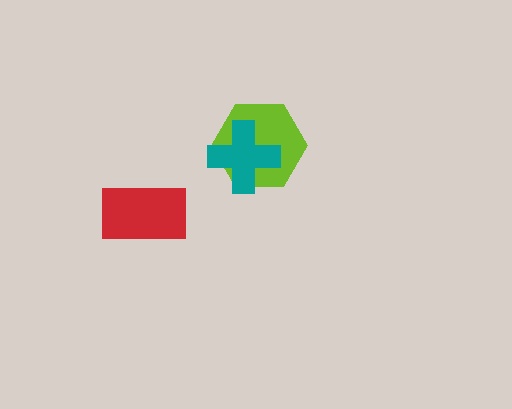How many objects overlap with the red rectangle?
0 objects overlap with the red rectangle.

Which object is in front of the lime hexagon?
The teal cross is in front of the lime hexagon.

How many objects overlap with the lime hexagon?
1 object overlaps with the lime hexagon.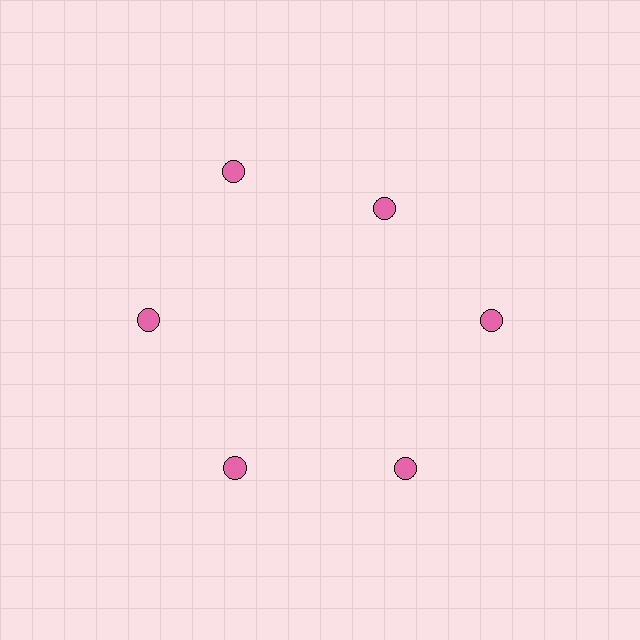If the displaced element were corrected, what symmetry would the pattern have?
It would have 6-fold rotational symmetry — the pattern would map onto itself every 60 degrees.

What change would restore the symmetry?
The symmetry would be restored by moving it outward, back onto the ring so that all 6 circles sit at equal angles and equal distance from the center.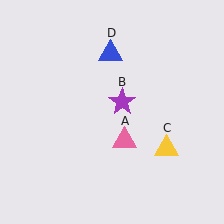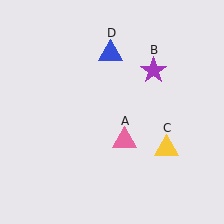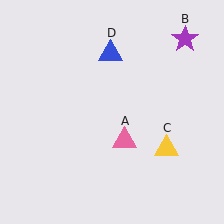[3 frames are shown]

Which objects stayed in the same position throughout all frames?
Pink triangle (object A) and yellow triangle (object C) and blue triangle (object D) remained stationary.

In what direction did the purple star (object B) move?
The purple star (object B) moved up and to the right.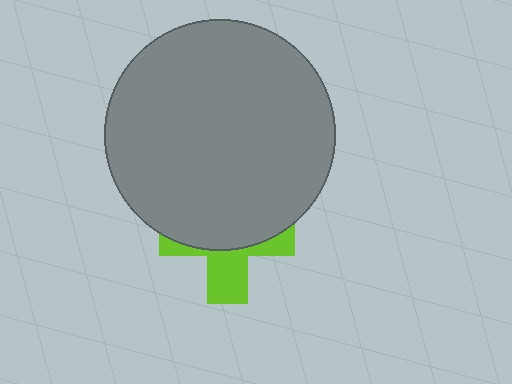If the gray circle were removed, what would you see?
You would see the complete lime cross.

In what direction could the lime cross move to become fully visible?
The lime cross could move down. That would shift it out from behind the gray circle entirely.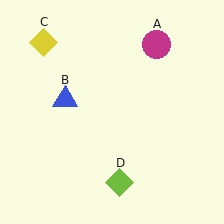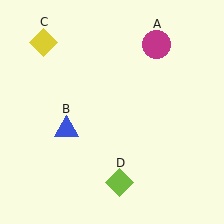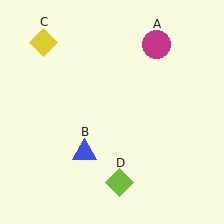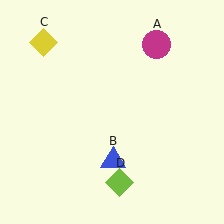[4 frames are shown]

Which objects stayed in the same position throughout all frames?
Magenta circle (object A) and yellow diamond (object C) and lime diamond (object D) remained stationary.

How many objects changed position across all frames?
1 object changed position: blue triangle (object B).